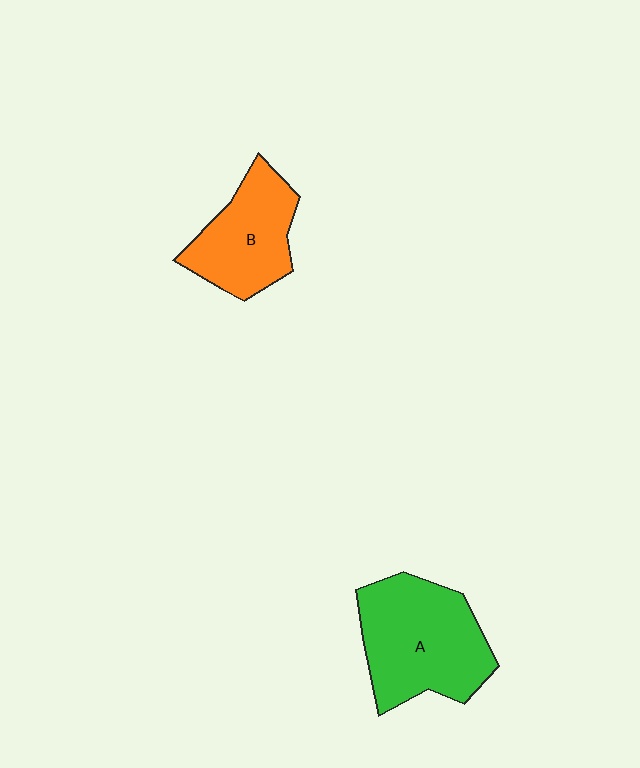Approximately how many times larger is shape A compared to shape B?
Approximately 1.4 times.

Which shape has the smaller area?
Shape B (orange).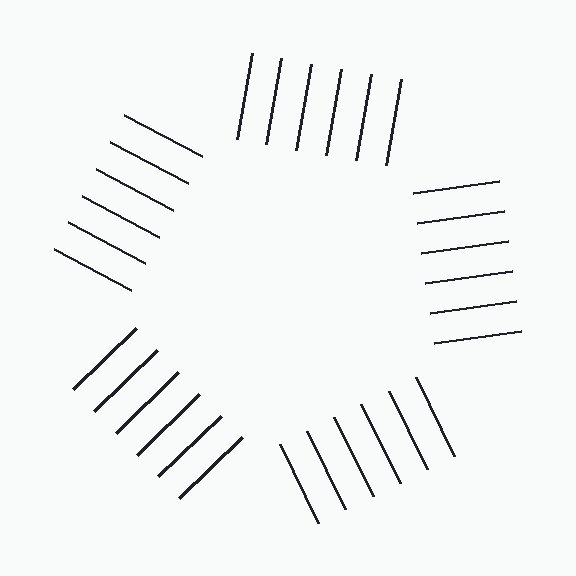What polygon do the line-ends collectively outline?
An illusory pentagon — the line segments terminate on its edges but no continuous stroke is drawn.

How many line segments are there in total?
30 — 6 along each of the 5 edges.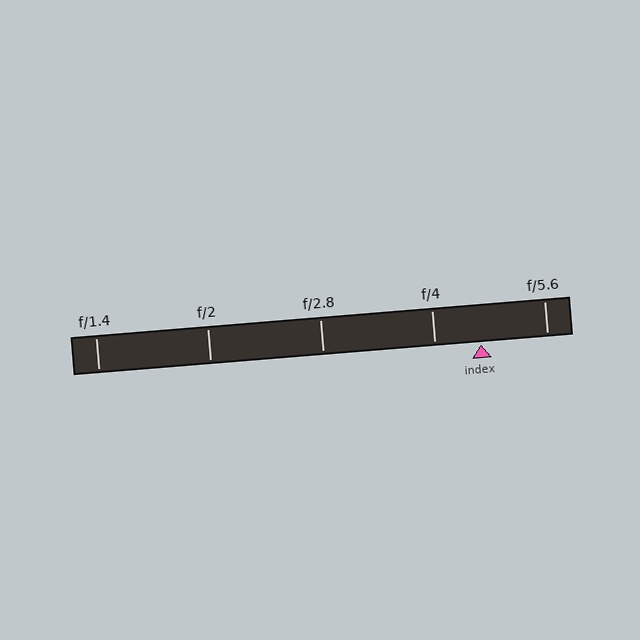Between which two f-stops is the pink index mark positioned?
The index mark is between f/4 and f/5.6.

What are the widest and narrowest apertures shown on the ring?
The widest aperture shown is f/1.4 and the narrowest is f/5.6.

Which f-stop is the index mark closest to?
The index mark is closest to f/4.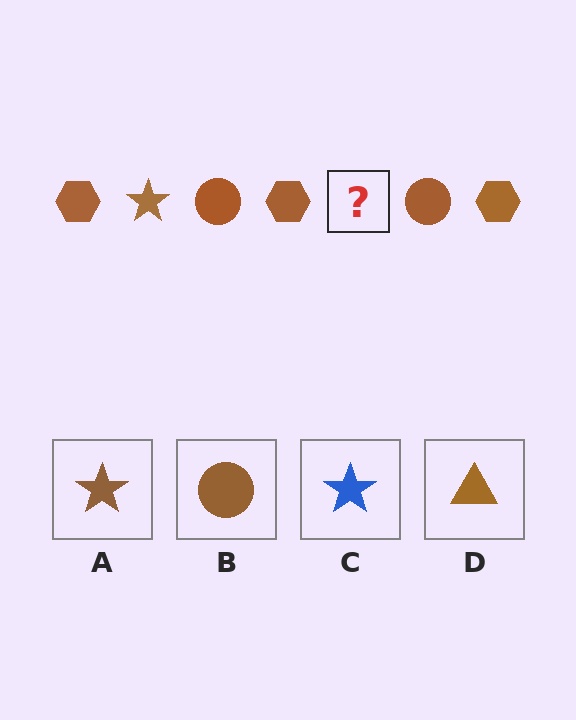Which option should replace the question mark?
Option A.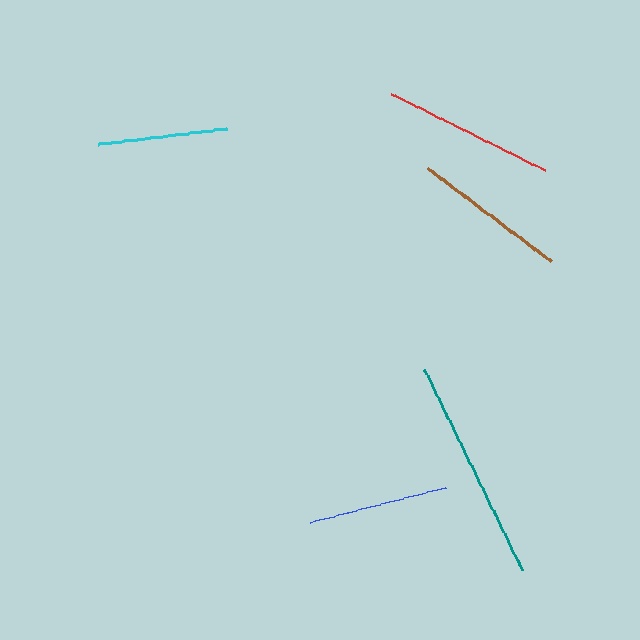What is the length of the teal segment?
The teal segment is approximately 224 pixels long.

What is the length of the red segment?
The red segment is approximately 171 pixels long.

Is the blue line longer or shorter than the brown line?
The brown line is longer than the blue line.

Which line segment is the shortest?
The cyan line is the shortest at approximately 130 pixels.